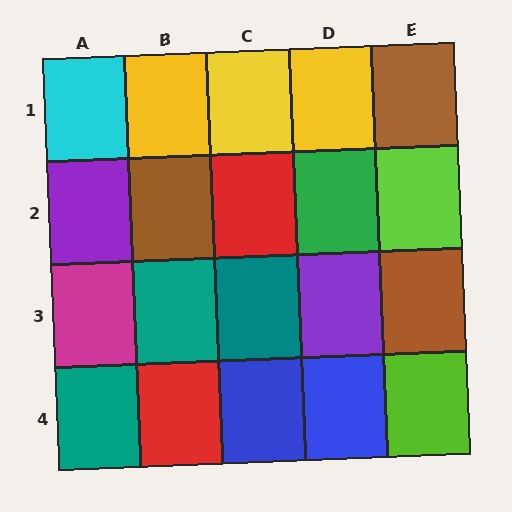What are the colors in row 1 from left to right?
Cyan, yellow, yellow, yellow, brown.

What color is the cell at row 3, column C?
Teal.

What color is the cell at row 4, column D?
Blue.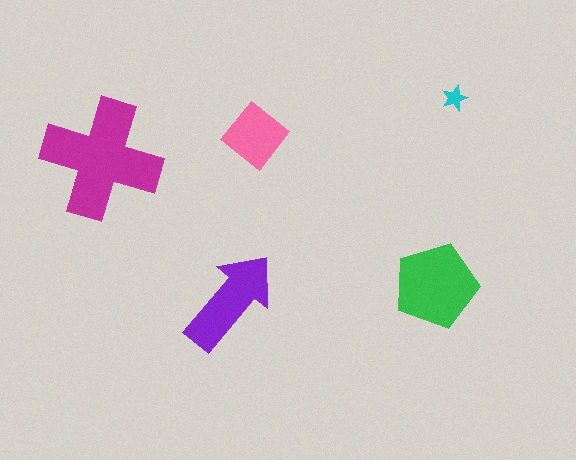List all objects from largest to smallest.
The magenta cross, the green pentagon, the purple arrow, the pink diamond, the cyan star.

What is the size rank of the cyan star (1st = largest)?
5th.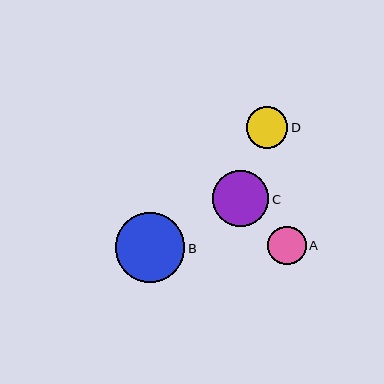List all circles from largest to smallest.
From largest to smallest: B, C, D, A.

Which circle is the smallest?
Circle A is the smallest with a size of approximately 38 pixels.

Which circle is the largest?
Circle B is the largest with a size of approximately 69 pixels.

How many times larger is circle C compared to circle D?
Circle C is approximately 1.3 times the size of circle D.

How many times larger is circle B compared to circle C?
Circle B is approximately 1.2 times the size of circle C.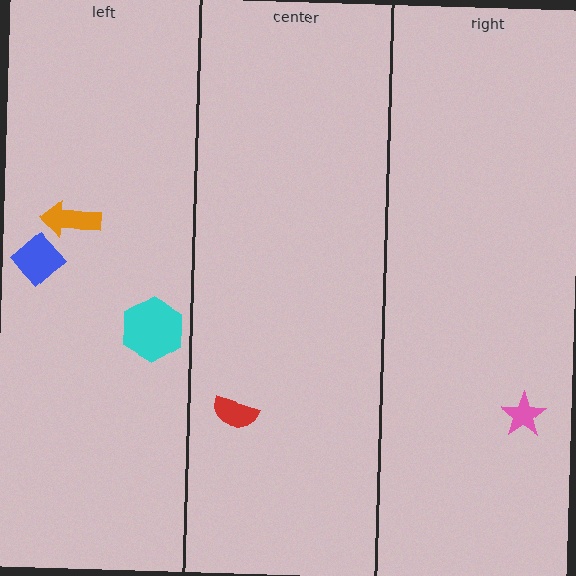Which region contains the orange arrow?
The left region.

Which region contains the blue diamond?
The left region.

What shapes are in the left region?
The cyan hexagon, the blue diamond, the orange arrow.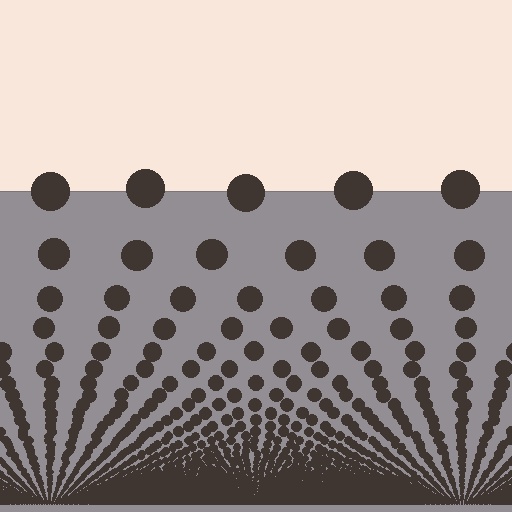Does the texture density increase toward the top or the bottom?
Density increases toward the bottom.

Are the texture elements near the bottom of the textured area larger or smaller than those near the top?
Smaller. The gradient is inverted — elements near the bottom are smaller and denser.